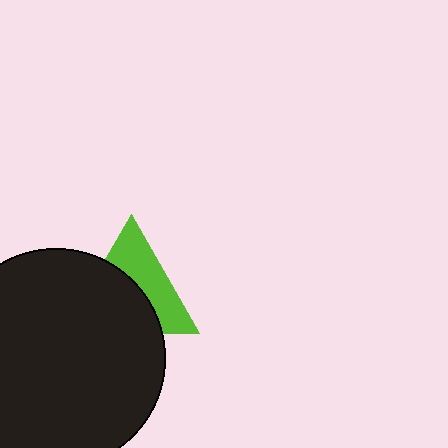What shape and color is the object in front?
The object in front is a black circle.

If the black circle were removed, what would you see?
You would see the complete lime triangle.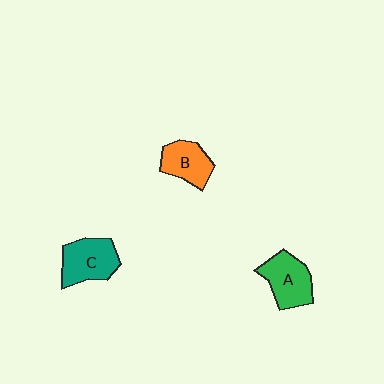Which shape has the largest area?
Shape C (teal).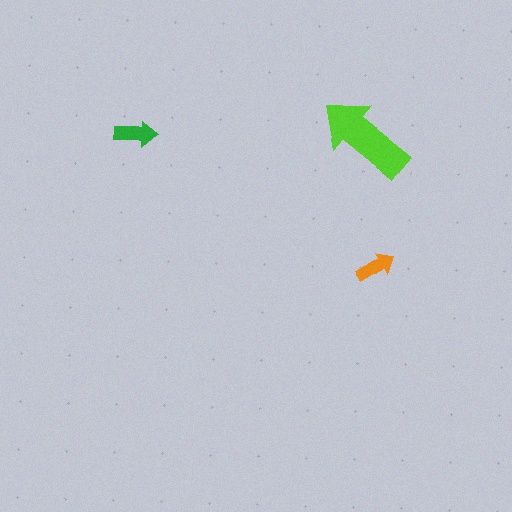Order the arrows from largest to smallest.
the lime one, the green one, the orange one.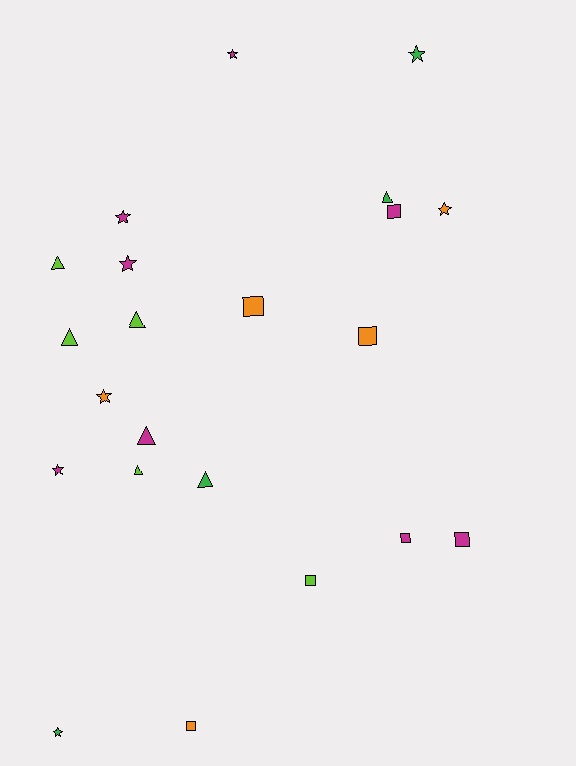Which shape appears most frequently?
Star, with 8 objects.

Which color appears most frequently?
Magenta, with 8 objects.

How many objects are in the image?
There are 22 objects.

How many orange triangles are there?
There are no orange triangles.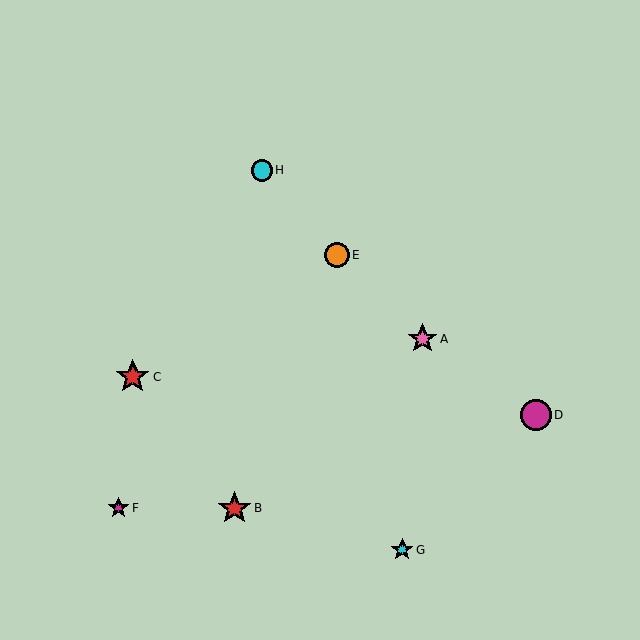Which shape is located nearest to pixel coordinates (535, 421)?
The magenta circle (labeled D) at (536, 415) is nearest to that location.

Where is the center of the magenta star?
The center of the magenta star is at (118, 508).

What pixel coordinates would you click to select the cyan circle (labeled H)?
Click at (262, 170) to select the cyan circle H.